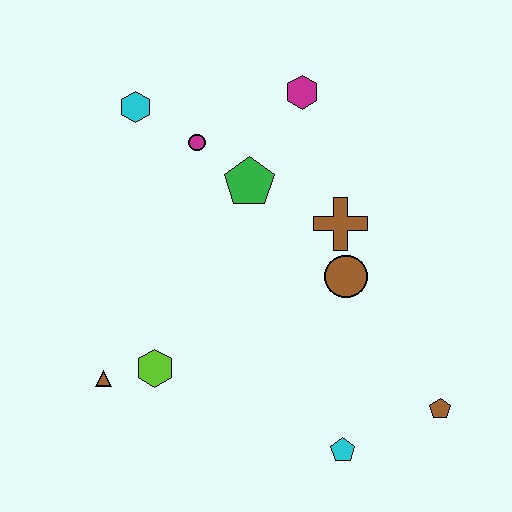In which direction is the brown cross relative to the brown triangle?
The brown cross is to the right of the brown triangle.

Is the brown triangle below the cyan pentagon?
No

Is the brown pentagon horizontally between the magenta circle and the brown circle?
No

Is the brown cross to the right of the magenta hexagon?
Yes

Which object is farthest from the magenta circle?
The brown pentagon is farthest from the magenta circle.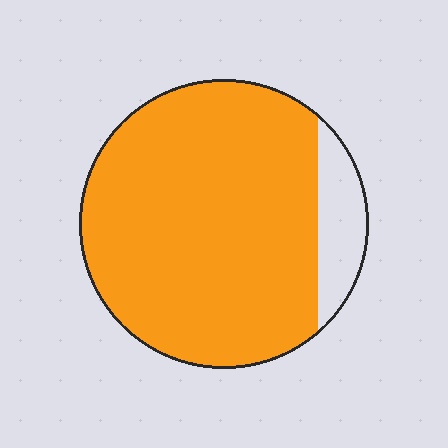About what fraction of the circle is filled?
About seven eighths (7/8).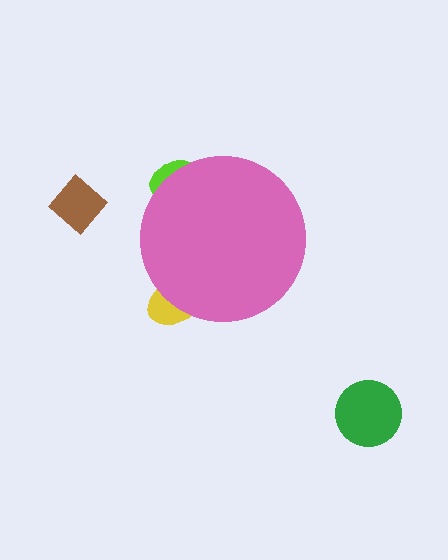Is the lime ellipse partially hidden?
Yes, the lime ellipse is partially hidden behind the pink circle.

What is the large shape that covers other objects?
A pink circle.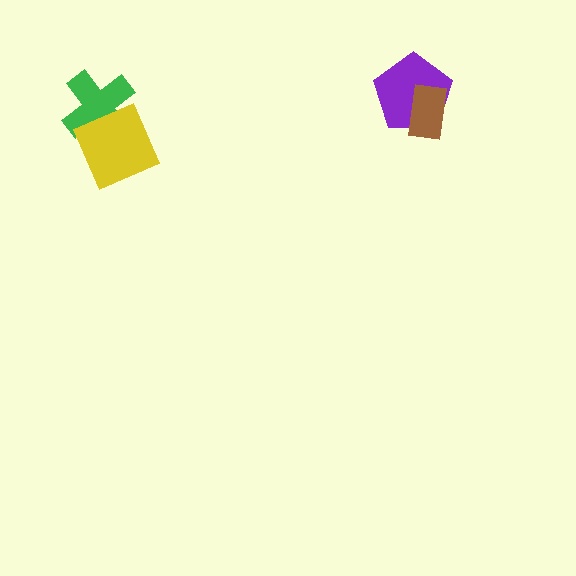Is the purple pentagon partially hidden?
Yes, it is partially covered by another shape.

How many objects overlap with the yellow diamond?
1 object overlaps with the yellow diamond.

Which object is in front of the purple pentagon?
The brown rectangle is in front of the purple pentagon.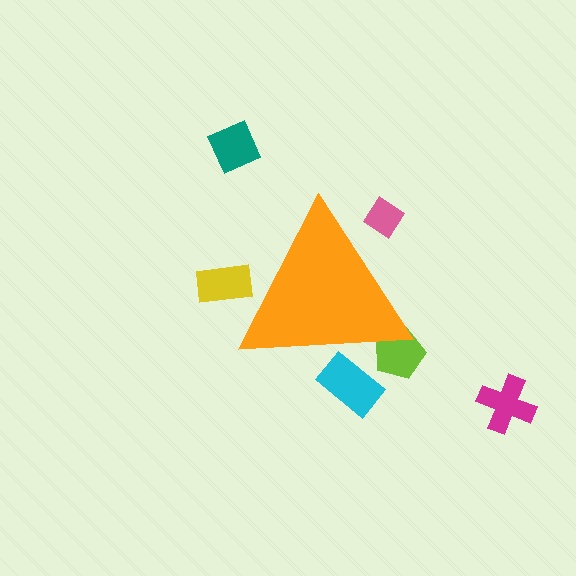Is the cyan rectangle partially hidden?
Yes, the cyan rectangle is partially hidden behind the orange triangle.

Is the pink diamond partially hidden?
Yes, the pink diamond is partially hidden behind the orange triangle.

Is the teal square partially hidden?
No, the teal square is fully visible.